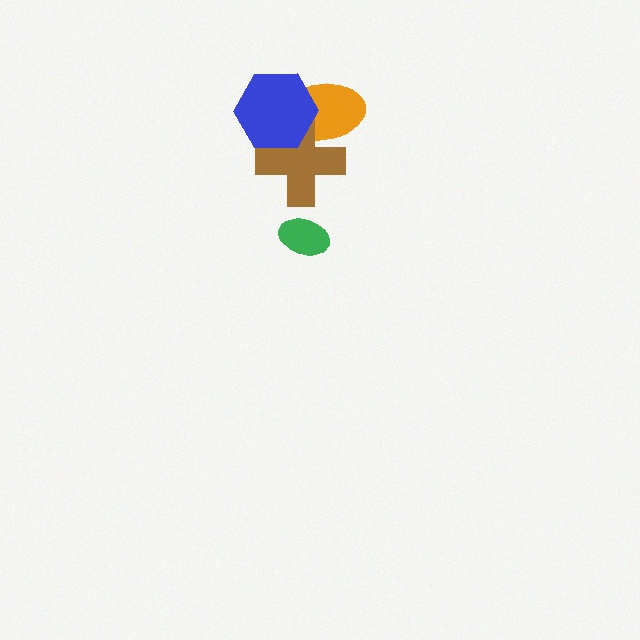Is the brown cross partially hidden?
Yes, it is partially covered by another shape.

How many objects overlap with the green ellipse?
0 objects overlap with the green ellipse.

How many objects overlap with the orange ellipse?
2 objects overlap with the orange ellipse.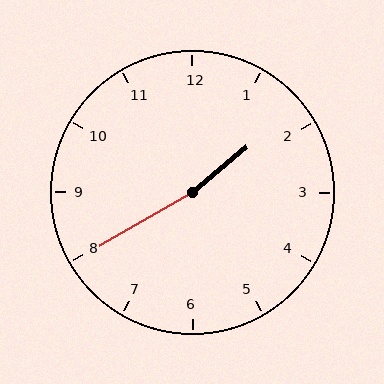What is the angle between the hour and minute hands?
Approximately 170 degrees.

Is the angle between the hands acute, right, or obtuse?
It is obtuse.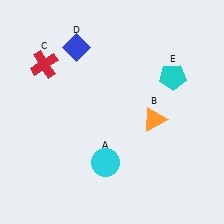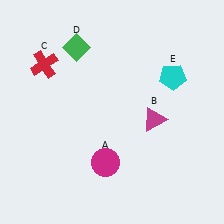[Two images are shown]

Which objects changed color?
A changed from cyan to magenta. B changed from orange to magenta. D changed from blue to green.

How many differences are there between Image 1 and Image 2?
There are 3 differences between the two images.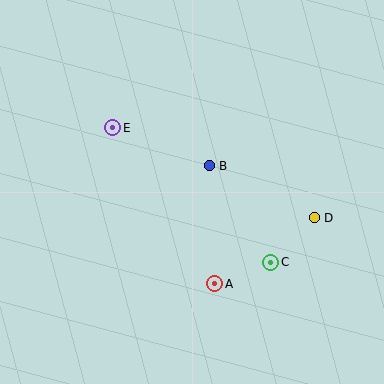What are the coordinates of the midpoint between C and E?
The midpoint between C and E is at (192, 195).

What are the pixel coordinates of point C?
Point C is at (271, 262).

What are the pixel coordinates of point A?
Point A is at (215, 284).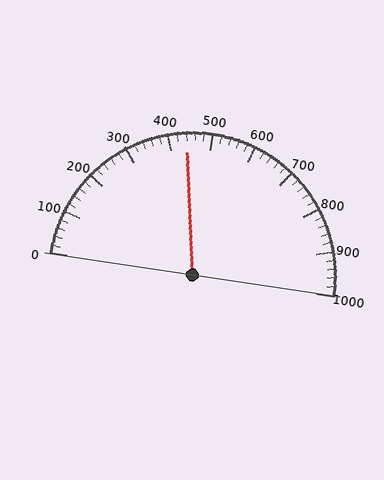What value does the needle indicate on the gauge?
The needle indicates approximately 440.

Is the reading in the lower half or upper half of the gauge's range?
The reading is in the lower half of the range (0 to 1000).